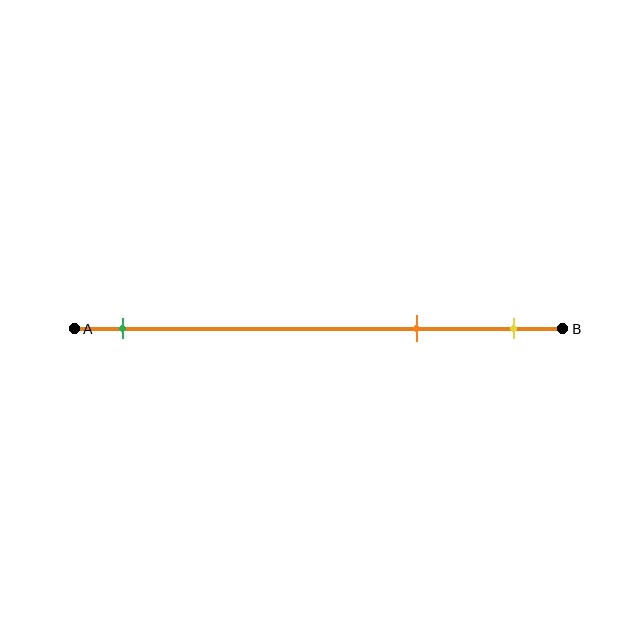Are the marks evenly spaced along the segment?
No, the marks are not evenly spaced.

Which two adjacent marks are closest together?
The orange and yellow marks are the closest adjacent pair.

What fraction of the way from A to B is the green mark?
The green mark is approximately 10% (0.1) of the way from A to B.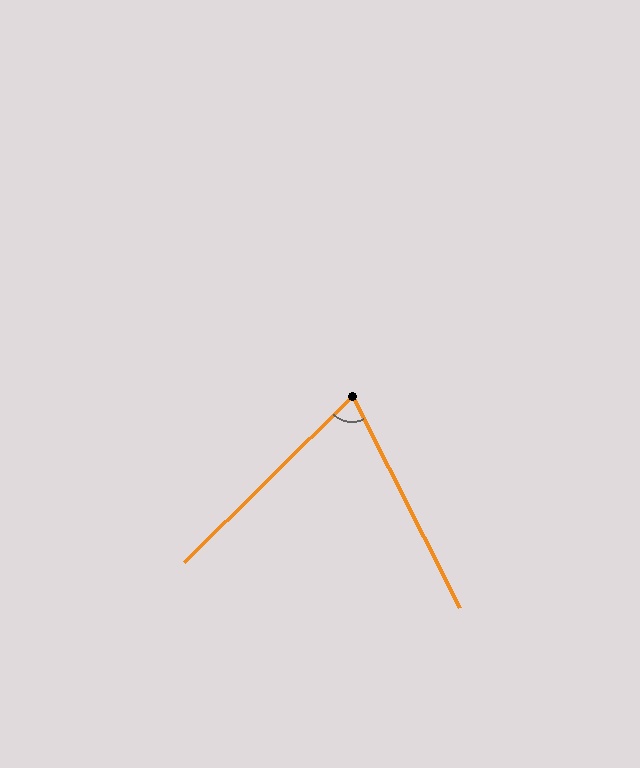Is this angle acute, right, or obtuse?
It is acute.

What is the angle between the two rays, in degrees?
Approximately 72 degrees.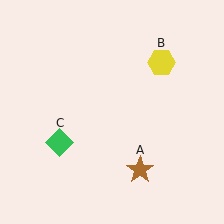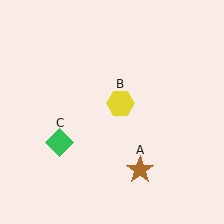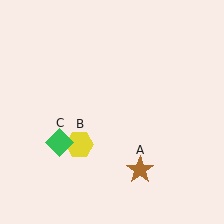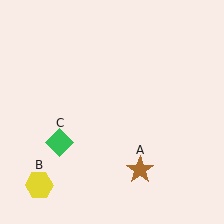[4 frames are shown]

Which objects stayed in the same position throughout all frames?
Brown star (object A) and green diamond (object C) remained stationary.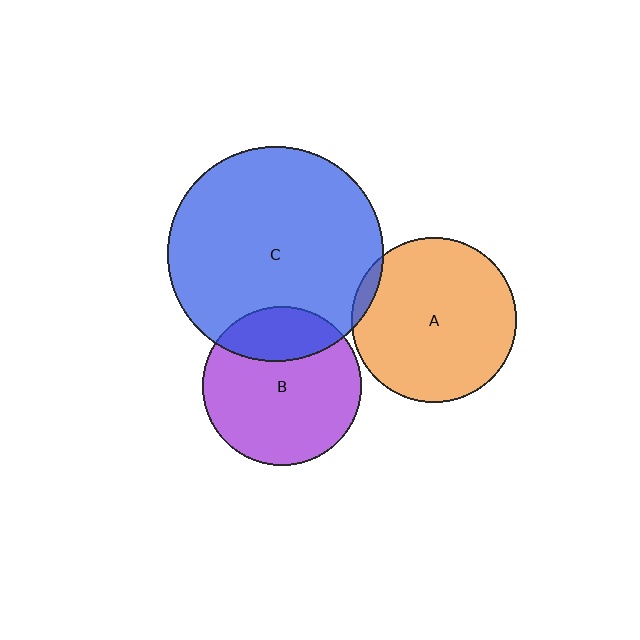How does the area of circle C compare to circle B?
Approximately 1.8 times.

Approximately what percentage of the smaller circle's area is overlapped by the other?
Approximately 5%.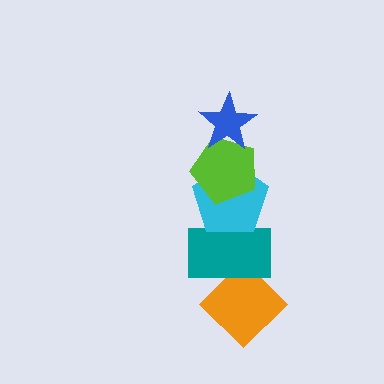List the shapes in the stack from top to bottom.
From top to bottom: the blue star, the lime pentagon, the cyan pentagon, the teal rectangle, the orange diamond.